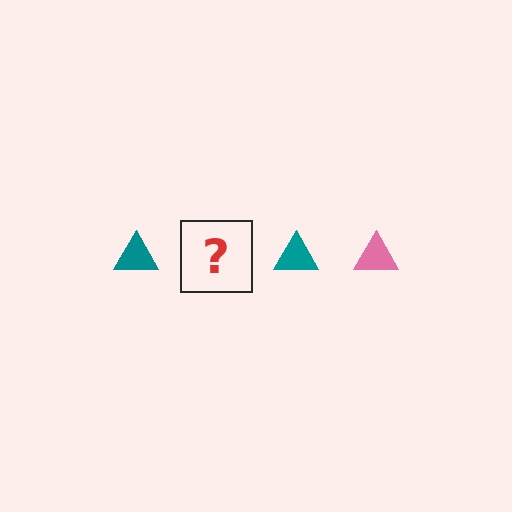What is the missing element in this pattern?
The missing element is a pink triangle.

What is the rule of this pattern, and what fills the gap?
The rule is that the pattern cycles through teal, pink triangles. The gap should be filled with a pink triangle.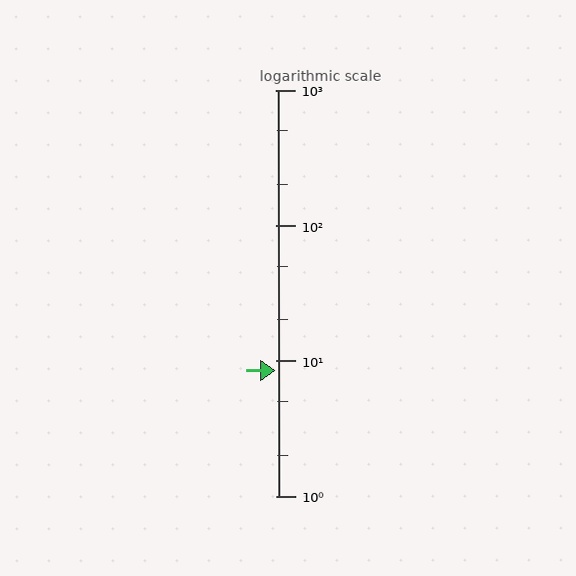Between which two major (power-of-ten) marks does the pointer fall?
The pointer is between 1 and 10.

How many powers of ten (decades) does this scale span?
The scale spans 3 decades, from 1 to 1000.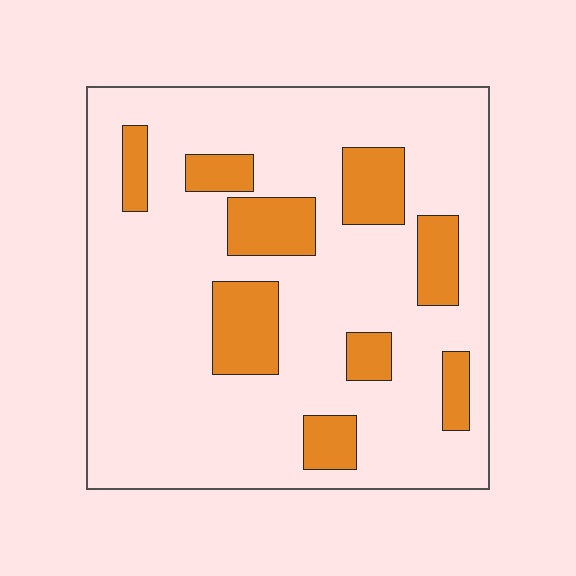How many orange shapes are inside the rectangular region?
9.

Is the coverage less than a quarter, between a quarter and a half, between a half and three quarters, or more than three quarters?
Less than a quarter.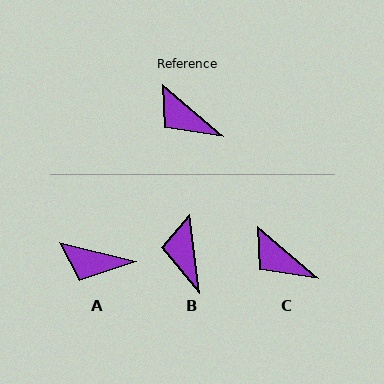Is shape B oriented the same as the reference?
No, it is off by about 42 degrees.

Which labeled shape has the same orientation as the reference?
C.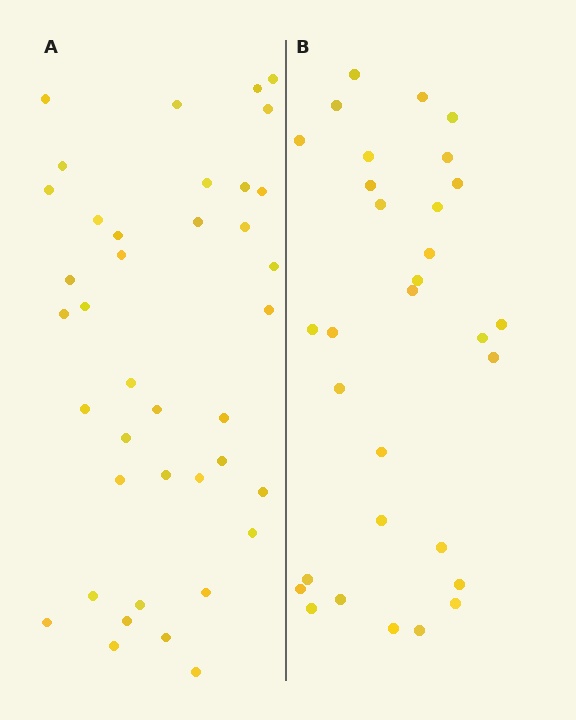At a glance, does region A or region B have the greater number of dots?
Region A (the left region) has more dots.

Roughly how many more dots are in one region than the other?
Region A has roughly 8 or so more dots than region B.